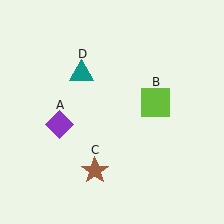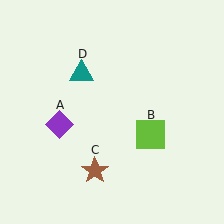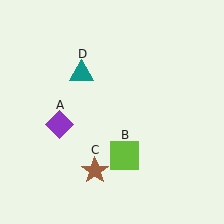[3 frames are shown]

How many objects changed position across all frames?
1 object changed position: lime square (object B).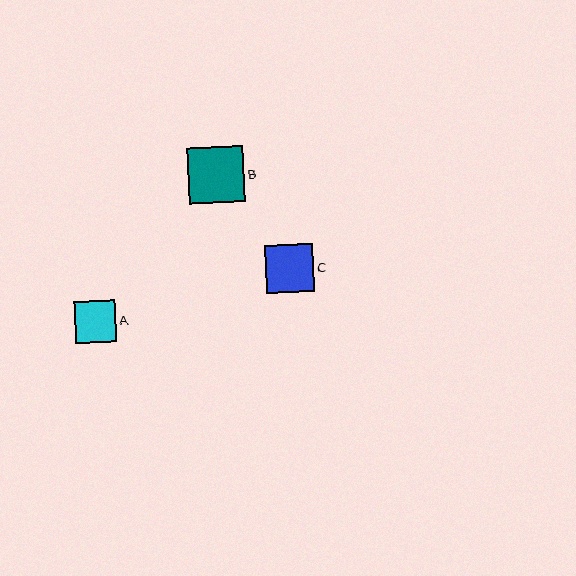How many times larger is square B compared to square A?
Square B is approximately 1.4 times the size of square A.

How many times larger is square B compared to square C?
Square B is approximately 1.2 times the size of square C.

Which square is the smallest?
Square A is the smallest with a size of approximately 42 pixels.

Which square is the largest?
Square B is the largest with a size of approximately 57 pixels.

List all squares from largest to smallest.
From largest to smallest: B, C, A.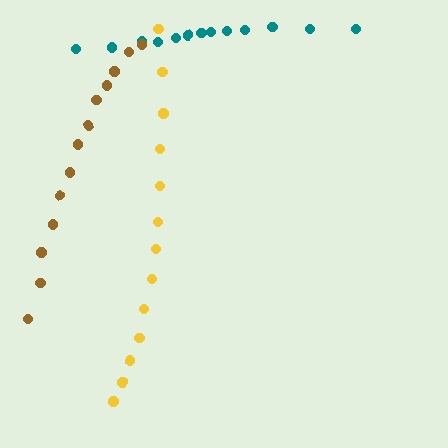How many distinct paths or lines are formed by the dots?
There are 3 distinct paths.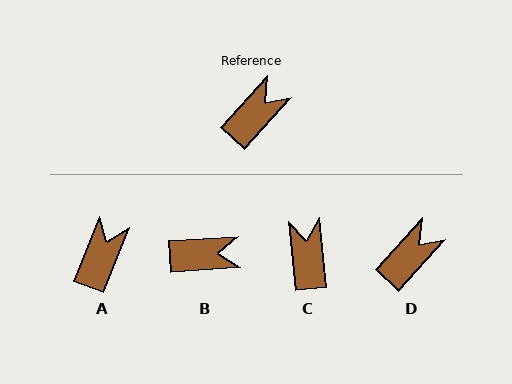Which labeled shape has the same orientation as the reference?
D.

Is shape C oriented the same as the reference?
No, it is off by about 48 degrees.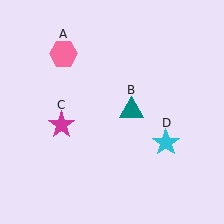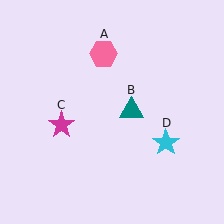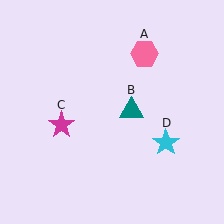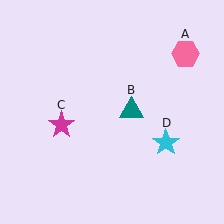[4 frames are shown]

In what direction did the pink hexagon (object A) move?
The pink hexagon (object A) moved right.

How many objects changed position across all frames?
1 object changed position: pink hexagon (object A).